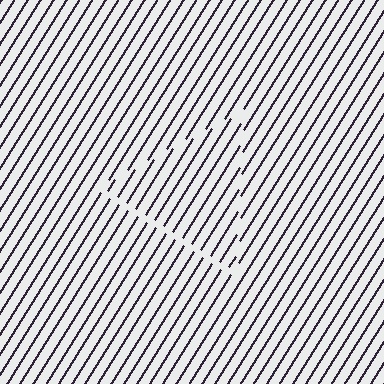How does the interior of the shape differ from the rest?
The interior of the shape contains the same grating, shifted by half a period — the contour is defined by the phase discontinuity where line-ends from the inner and outer gratings abut.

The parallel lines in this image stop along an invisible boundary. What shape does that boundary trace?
An illusory triangle. The interior of the shape contains the same grating, shifted by half a period — the contour is defined by the phase discontinuity where line-ends from the inner and outer gratings abut.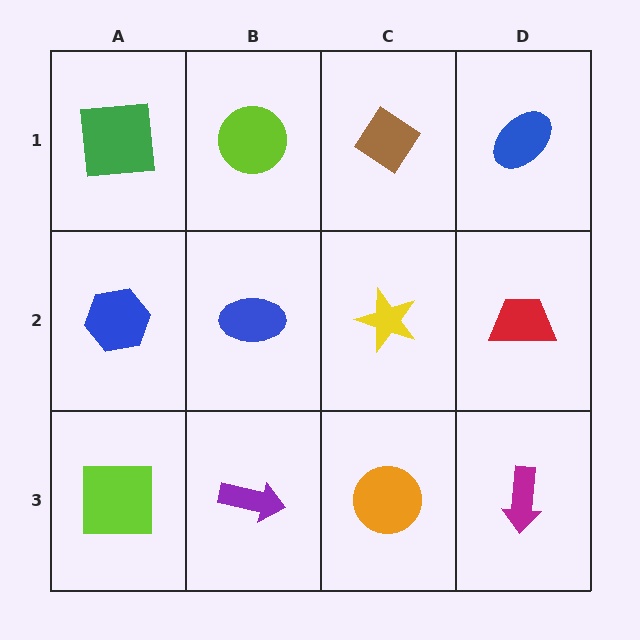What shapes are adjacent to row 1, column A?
A blue hexagon (row 2, column A), a lime circle (row 1, column B).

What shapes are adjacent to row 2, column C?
A brown diamond (row 1, column C), an orange circle (row 3, column C), a blue ellipse (row 2, column B), a red trapezoid (row 2, column D).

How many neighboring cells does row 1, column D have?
2.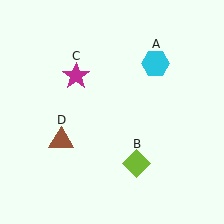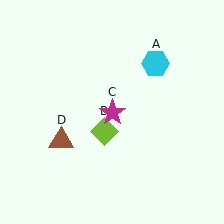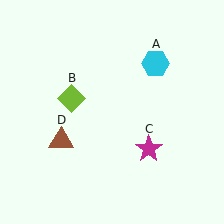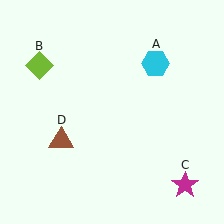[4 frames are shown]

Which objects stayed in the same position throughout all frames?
Cyan hexagon (object A) and brown triangle (object D) remained stationary.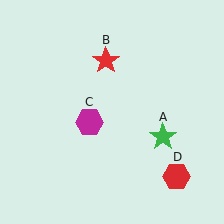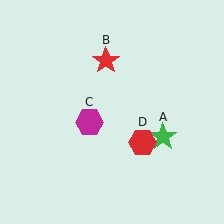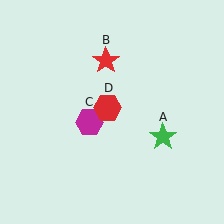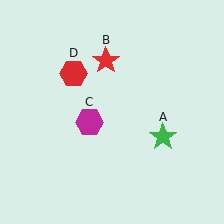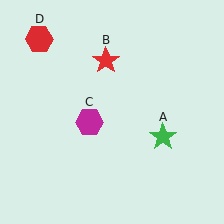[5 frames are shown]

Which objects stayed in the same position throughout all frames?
Green star (object A) and red star (object B) and magenta hexagon (object C) remained stationary.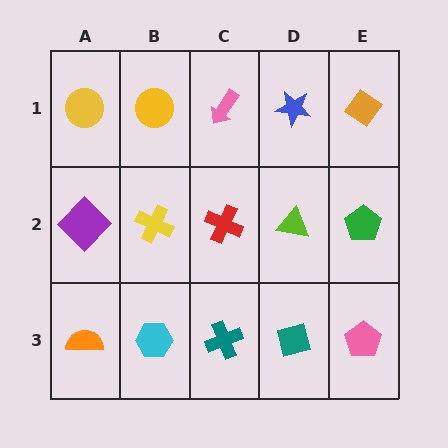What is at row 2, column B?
A yellow cross.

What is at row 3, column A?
An orange semicircle.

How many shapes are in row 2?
5 shapes.